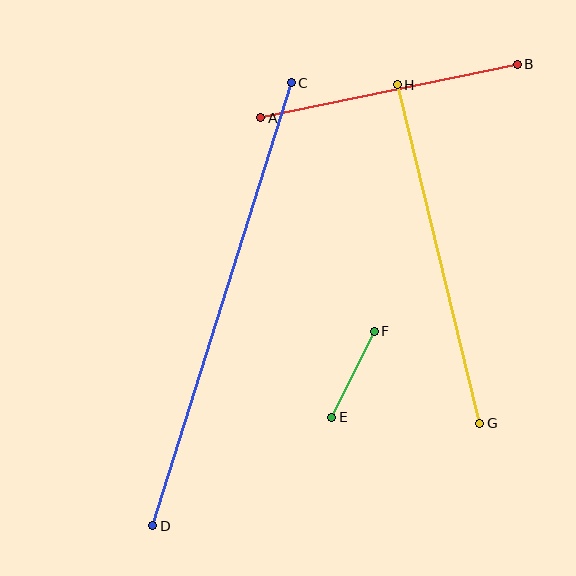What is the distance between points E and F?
The distance is approximately 96 pixels.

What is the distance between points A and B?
The distance is approximately 262 pixels.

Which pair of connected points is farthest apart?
Points C and D are farthest apart.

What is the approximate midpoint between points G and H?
The midpoint is at approximately (438, 254) pixels.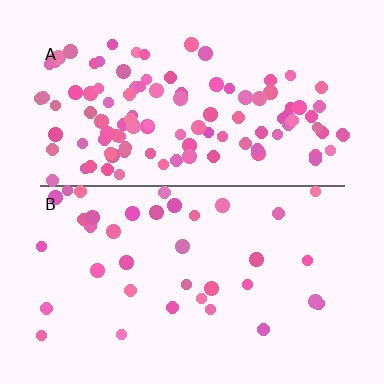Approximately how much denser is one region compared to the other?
Approximately 2.9× — region A over region B.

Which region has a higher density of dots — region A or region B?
A (the top).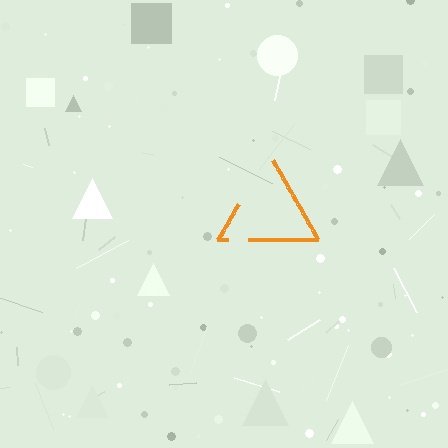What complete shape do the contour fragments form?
The contour fragments form a triangle.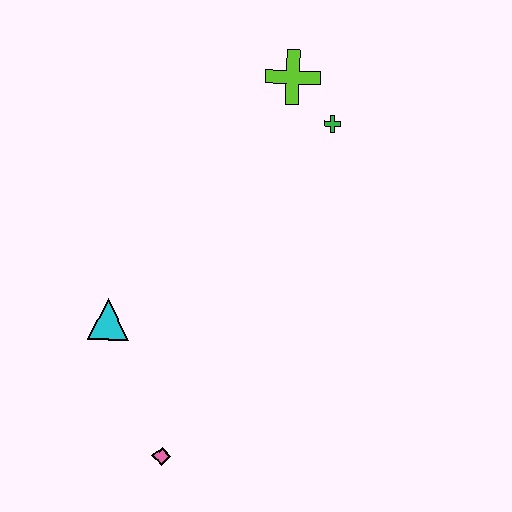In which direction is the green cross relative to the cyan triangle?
The green cross is to the right of the cyan triangle.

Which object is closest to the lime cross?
The green cross is closest to the lime cross.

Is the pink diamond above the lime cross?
No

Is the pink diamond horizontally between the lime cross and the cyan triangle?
Yes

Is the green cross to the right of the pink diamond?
Yes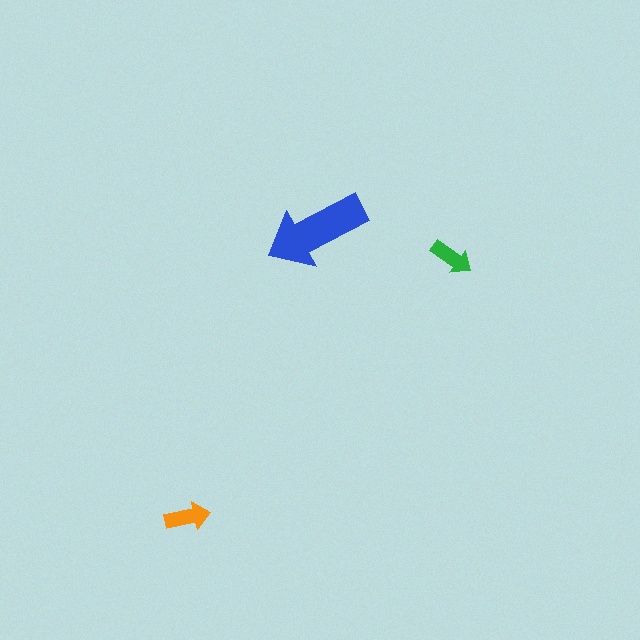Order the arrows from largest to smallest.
the blue one, the orange one, the green one.